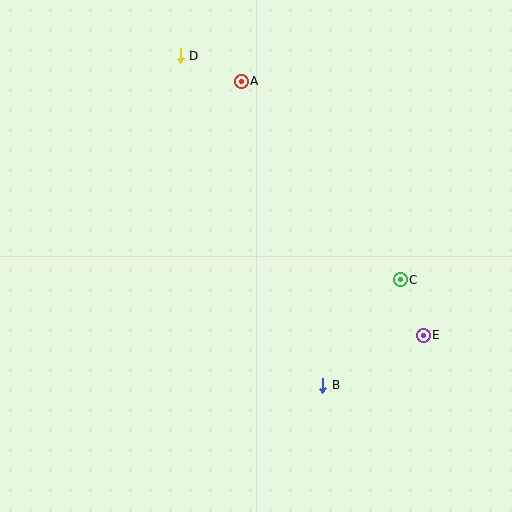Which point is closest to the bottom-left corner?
Point B is closest to the bottom-left corner.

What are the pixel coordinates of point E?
Point E is at (423, 335).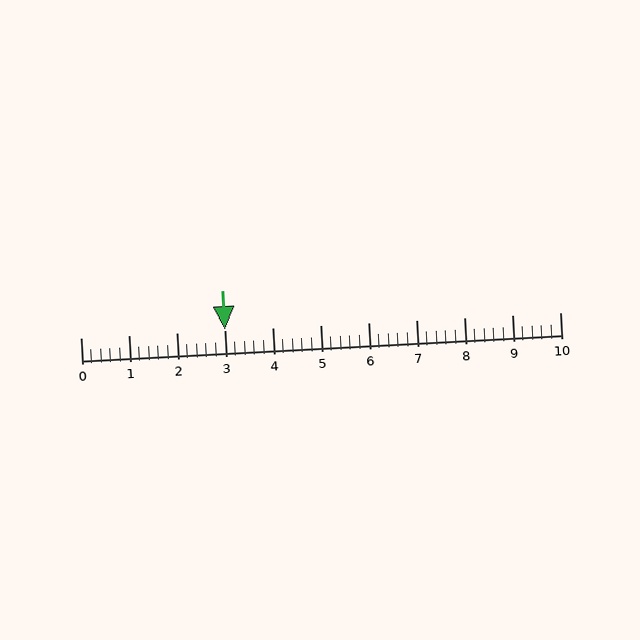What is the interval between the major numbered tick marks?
The major tick marks are spaced 1 units apart.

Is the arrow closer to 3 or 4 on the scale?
The arrow is closer to 3.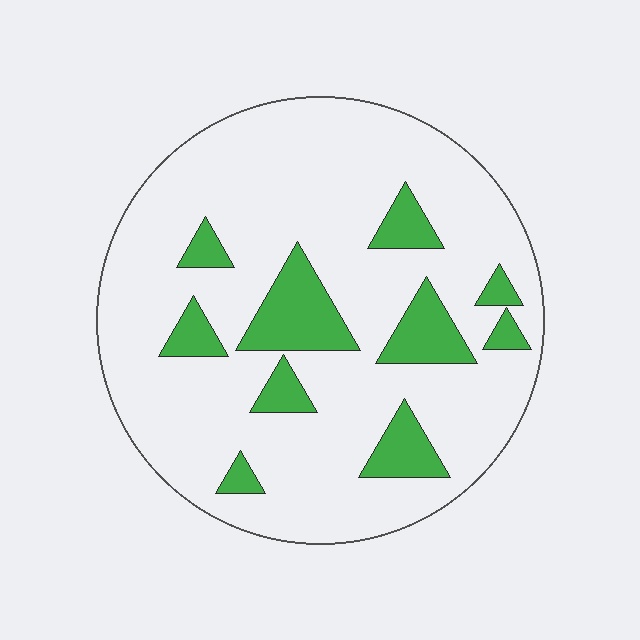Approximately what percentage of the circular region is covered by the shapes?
Approximately 15%.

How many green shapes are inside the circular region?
10.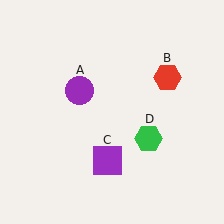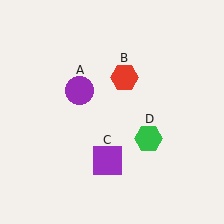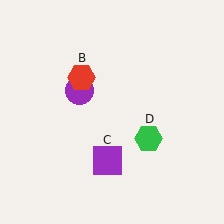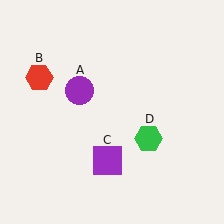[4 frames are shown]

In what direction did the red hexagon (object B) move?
The red hexagon (object B) moved left.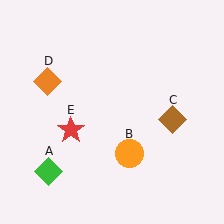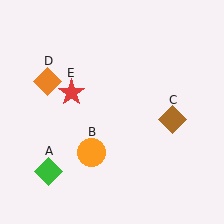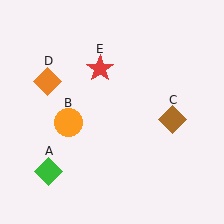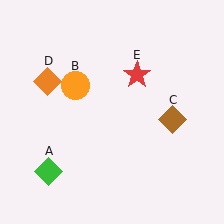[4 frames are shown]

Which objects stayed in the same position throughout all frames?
Green diamond (object A) and brown diamond (object C) and orange diamond (object D) remained stationary.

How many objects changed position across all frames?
2 objects changed position: orange circle (object B), red star (object E).